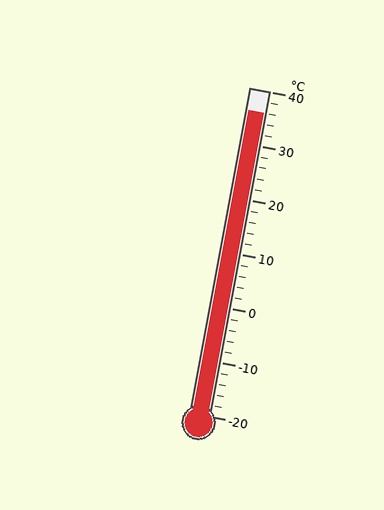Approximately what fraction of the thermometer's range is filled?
The thermometer is filled to approximately 95% of its range.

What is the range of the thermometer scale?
The thermometer scale ranges from -20°C to 40°C.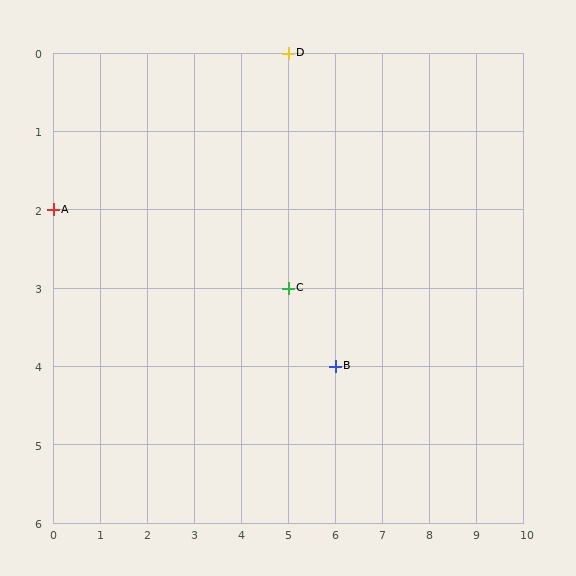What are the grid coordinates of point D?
Point D is at grid coordinates (5, 0).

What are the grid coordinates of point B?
Point B is at grid coordinates (6, 4).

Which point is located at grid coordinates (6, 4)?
Point B is at (6, 4).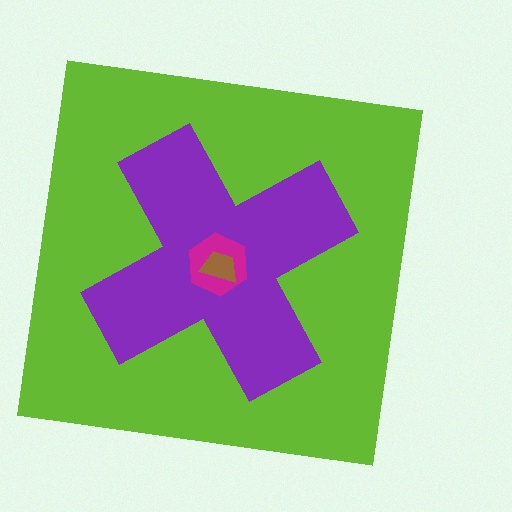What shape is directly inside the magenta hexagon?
The brown trapezoid.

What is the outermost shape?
The lime square.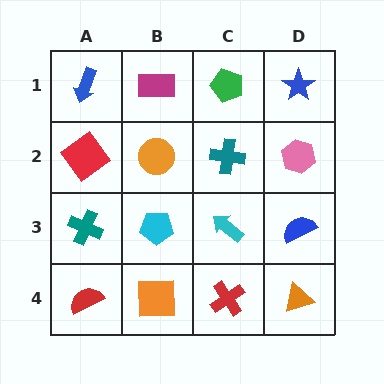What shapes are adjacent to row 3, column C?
A teal cross (row 2, column C), a red cross (row 4, column C), a cyan pentagon (row 3, column B), a blue semicircle (row 3, column D).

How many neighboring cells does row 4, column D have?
2.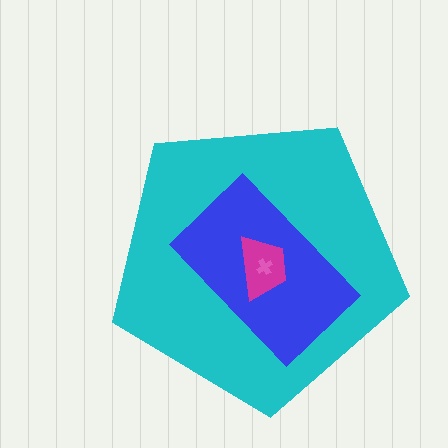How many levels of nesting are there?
4.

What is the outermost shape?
The cyan pentagon.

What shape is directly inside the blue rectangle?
The magenta trapezoid.